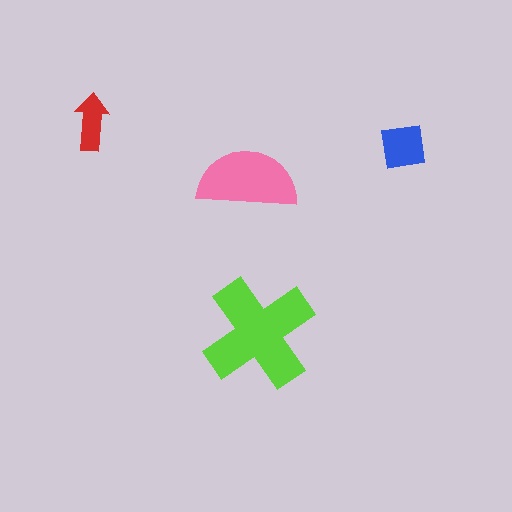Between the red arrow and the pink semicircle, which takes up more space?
The pink semicircle.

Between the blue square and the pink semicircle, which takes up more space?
The pink semicircle.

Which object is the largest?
The lime cross.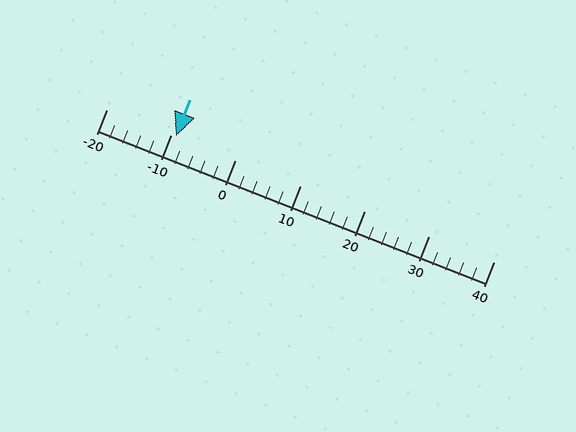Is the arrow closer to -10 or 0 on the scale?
The arrow is closer to -10.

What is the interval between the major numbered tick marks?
The major tick marks are spaced 10 units apart.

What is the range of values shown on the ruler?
The ruler shows values from -20 to 40.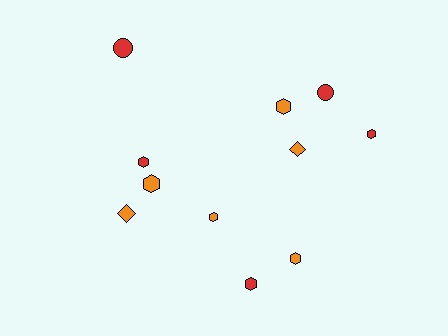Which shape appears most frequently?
Hexagon, with 7 objects.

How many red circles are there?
There are 2 red circles.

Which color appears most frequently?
Orange, with 6 objects.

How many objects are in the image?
There are 11 objects.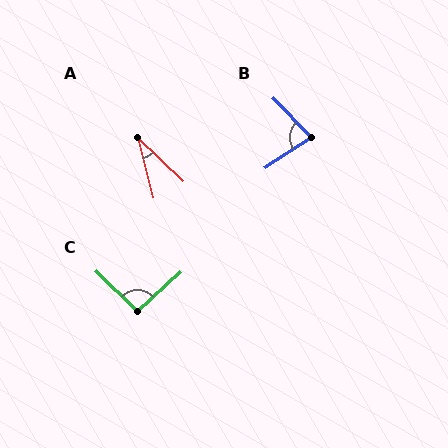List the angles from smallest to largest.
A (32°), B (79°), C (93°).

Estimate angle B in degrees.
Approximately 79 degrees.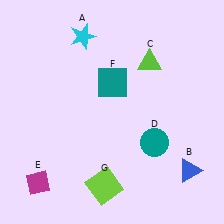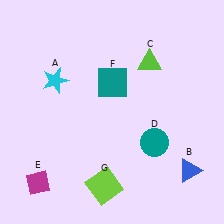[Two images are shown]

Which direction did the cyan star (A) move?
The cyan star (A) moved down.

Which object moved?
The cyan star (A) moved down.